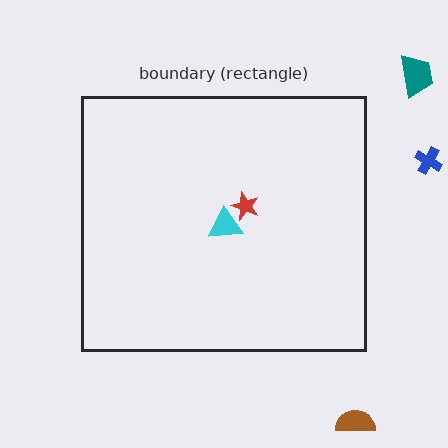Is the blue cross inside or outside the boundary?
Outside.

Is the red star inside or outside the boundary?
Inside.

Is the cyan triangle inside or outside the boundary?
Inside.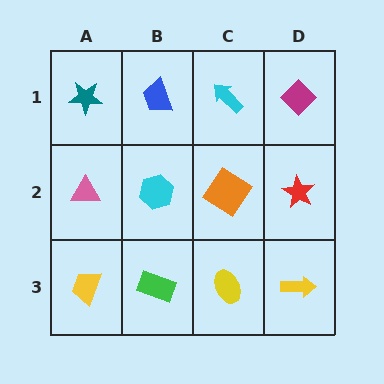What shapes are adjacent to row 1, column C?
An orange diamond (row 2, column C), a blue trapezoid (row 1, column B), a magenta diamond (row 1, column D).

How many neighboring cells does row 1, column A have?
2.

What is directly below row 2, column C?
A yellow ellipse.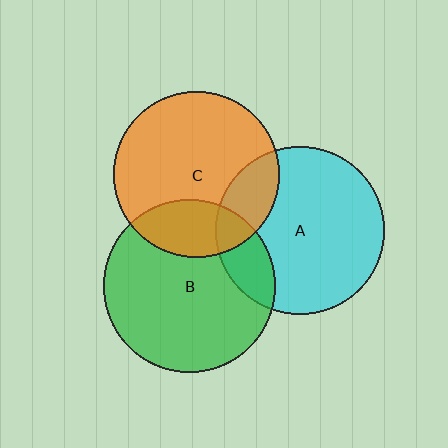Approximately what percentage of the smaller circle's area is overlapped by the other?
Approximately 15%.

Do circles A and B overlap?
Yes.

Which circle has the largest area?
Circle B (green).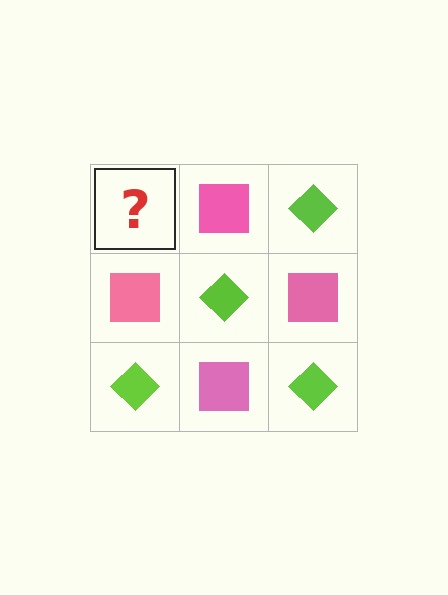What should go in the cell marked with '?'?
The missing cell should contain a lime diamond.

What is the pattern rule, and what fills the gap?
The rule is that it alternates lime diamond and pink square in a checkerboard pattern. The gap should be filled with a lime diamond.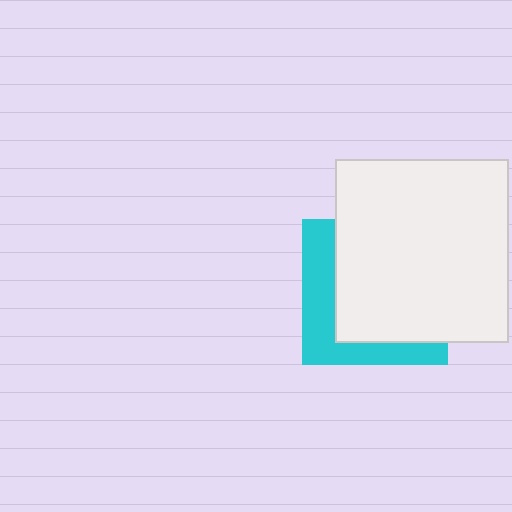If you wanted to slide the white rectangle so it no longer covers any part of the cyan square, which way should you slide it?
Slide it toward the upper-right — that is the most direct way to separate the two shapes.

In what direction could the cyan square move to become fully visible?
The cyan square could move toward the lower-left. That would shift it out from behind the white rectangle entirely.